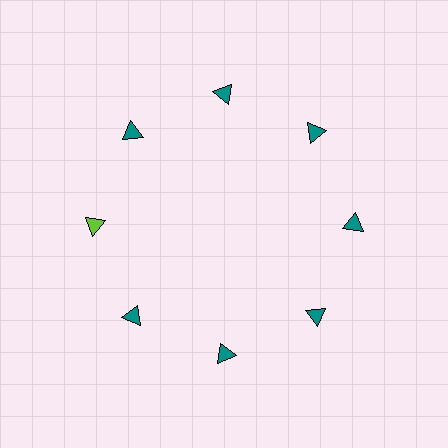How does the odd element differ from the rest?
It has a different color: lime instead of teal.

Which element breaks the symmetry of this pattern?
The lime triangle at roughly the 9 o'clock position breaks the symmetry. All other shapes are teal triangles.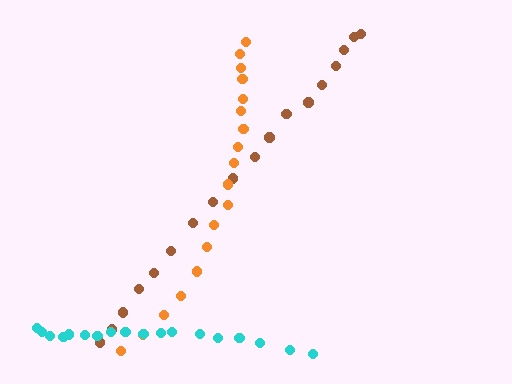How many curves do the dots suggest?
There are 3 distinct paths.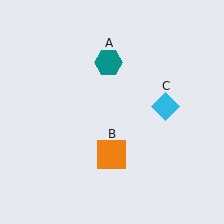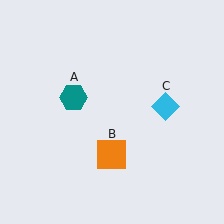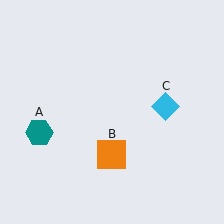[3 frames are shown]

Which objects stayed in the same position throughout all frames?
Orange square (object B) and cyan diamond (object C) remained stationary.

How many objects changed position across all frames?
1 object changed position: teal hexagon (object A).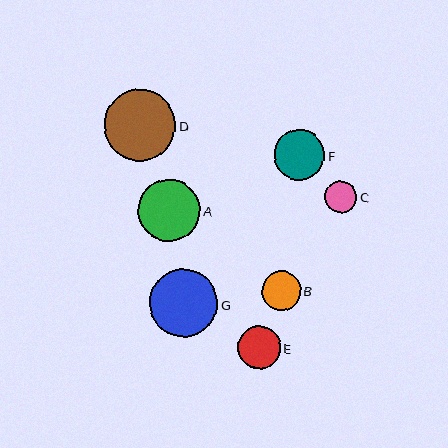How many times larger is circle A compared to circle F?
Circle A is approximately 1.2 times the size of circle F.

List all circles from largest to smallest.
From largest to smallest: D, G, A, F, E, B, C.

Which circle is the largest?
Circle D is the largest with a size of approximately 72 pixels.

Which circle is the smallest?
Circle C is the smallest with a size of approximately 32 pixels.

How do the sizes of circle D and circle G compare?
Circle D and circle G are approximately the same size.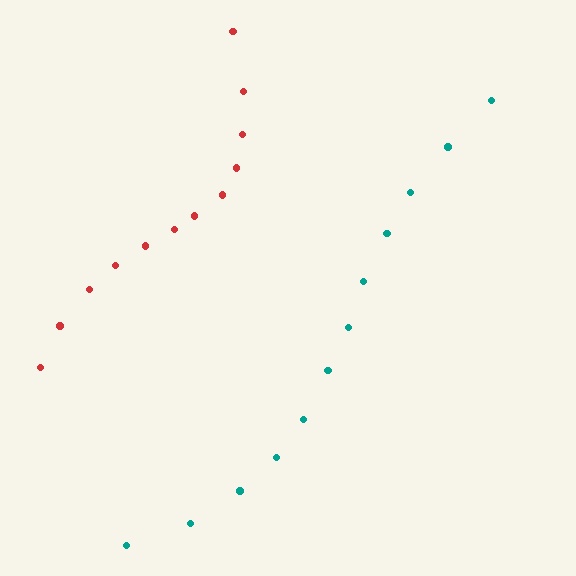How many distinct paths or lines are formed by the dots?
There are 2 distinct paths.